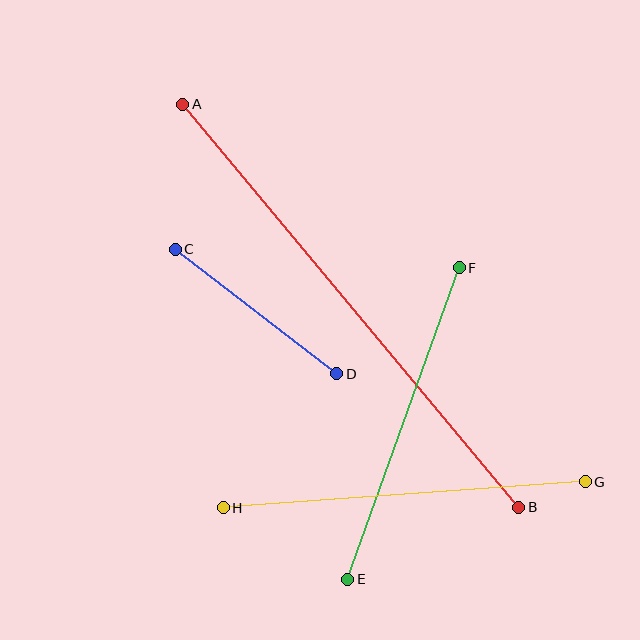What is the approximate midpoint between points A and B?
The midpoint is at approximately (351, 306) pixels.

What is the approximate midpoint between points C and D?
The midpoint is at approximately (256, 311) pixels.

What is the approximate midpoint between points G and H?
The midpoint is at approximately (404, 495) pixels.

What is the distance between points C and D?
The distance is approximately 204 pixels.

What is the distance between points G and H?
The distance is approximately 363 pixels.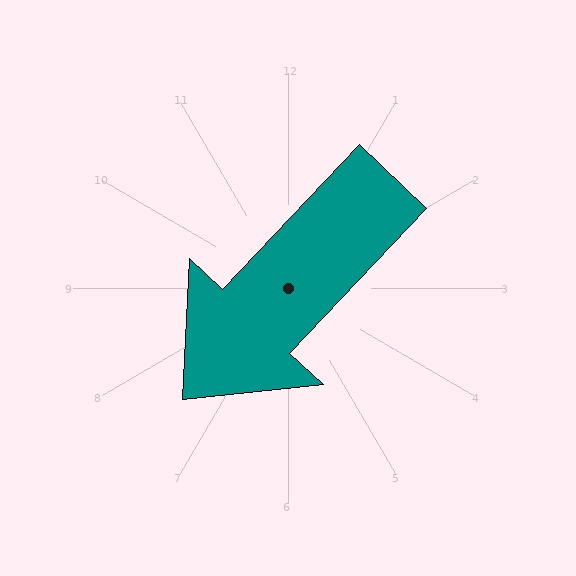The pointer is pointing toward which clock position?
Roughly 7 o'clock.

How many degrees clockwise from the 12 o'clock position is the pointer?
Approximately 223 degrees.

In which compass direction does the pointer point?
Southwest.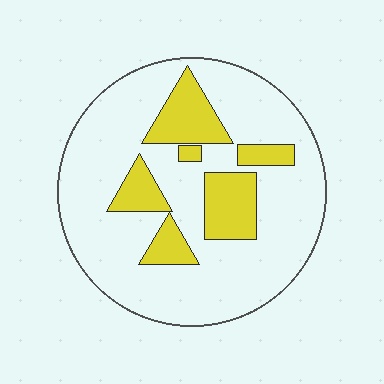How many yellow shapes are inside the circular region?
6.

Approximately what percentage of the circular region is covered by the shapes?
Approximately 20%.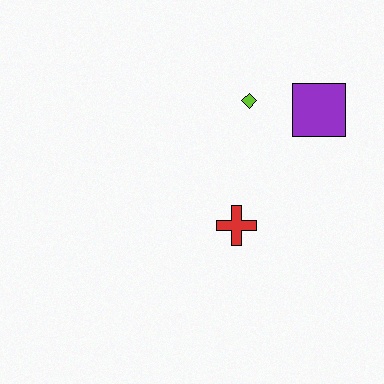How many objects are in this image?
There are 3 objects.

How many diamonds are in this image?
There is 1 diamond.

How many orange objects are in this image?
There are no orange objects.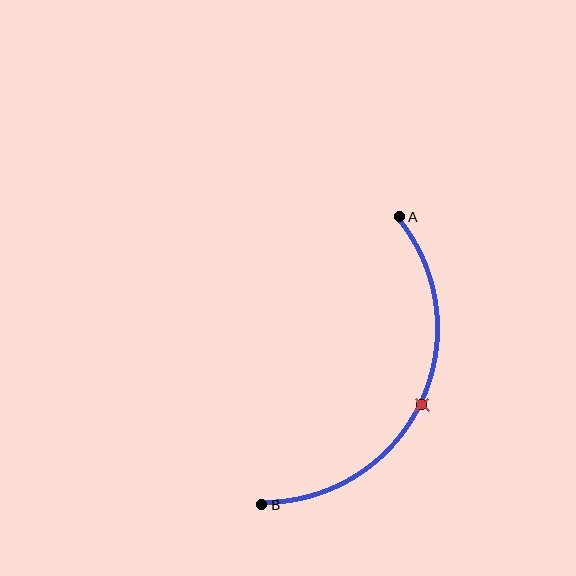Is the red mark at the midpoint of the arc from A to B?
Yes. The red mark lies on the arc at equal arc-length from both A and B — it is the arc midpoint.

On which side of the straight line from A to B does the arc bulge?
The arc bulges to the right of the straight line connecting A and B.